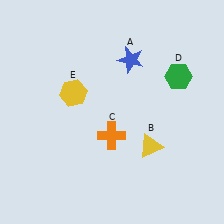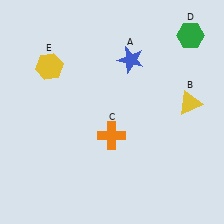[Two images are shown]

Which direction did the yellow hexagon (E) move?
The yellow hexagon (E) moved up.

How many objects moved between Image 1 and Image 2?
3 objects moved between the two images.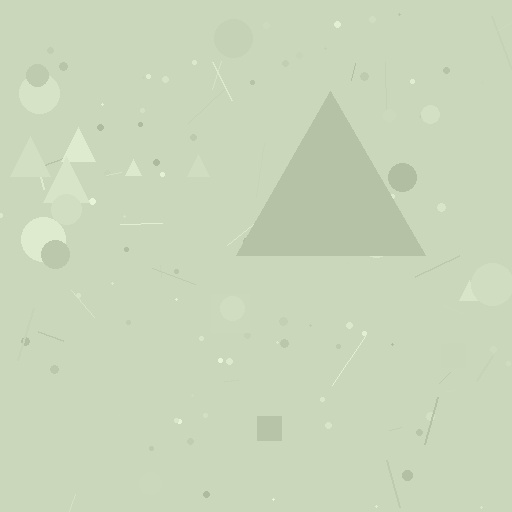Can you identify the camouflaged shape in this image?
The camouflaged shape is a triangle.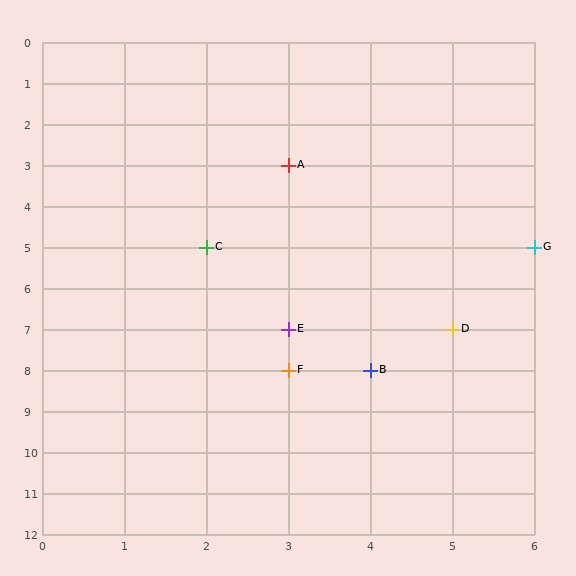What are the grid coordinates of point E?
Point E is at grid coordinates (3, 7).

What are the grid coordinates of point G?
Point G is at grid coordinates (6, 5).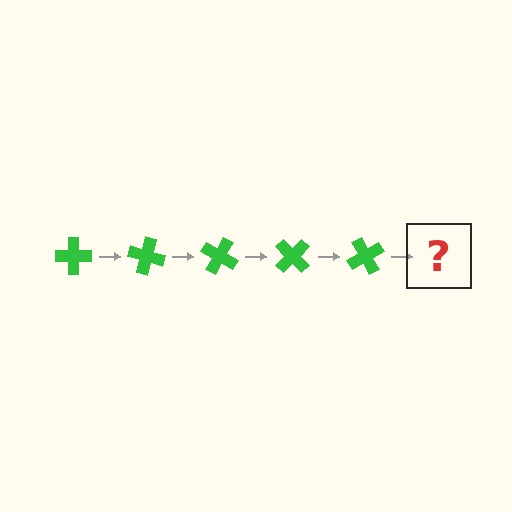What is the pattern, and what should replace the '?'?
The pattern is that the cross rotates 15 degrees each step. The '?' should be a green cross rotated 75 degrees.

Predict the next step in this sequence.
The next step is a green cross rotated 75 degrees.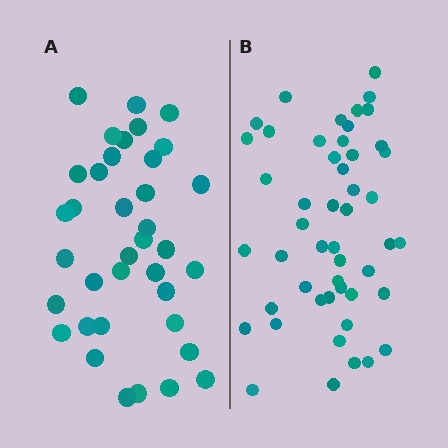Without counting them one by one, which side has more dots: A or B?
Region B (the right region) has more dots.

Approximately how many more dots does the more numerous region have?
Region B has roughly 12 or so more dots than region A.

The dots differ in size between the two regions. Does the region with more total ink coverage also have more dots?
No. Region A has more total ink coverage because its dots are larger, but region B actually contains more individual dots. Total area can be misleading — the number of items is what matters here.